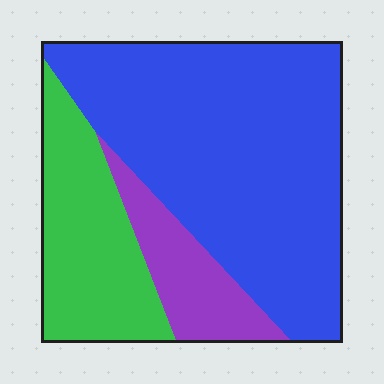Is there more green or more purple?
Green.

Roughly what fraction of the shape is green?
Green takes up about one quarter (1/4) of the shape.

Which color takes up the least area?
Purple, at roughly 15%.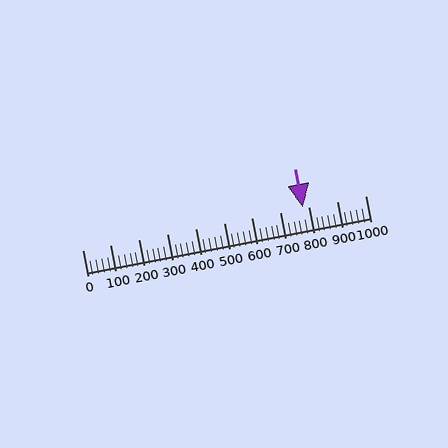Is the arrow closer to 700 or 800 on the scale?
The arrow is closer to 800.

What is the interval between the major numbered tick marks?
The major tick marks are spaced 100 units apart.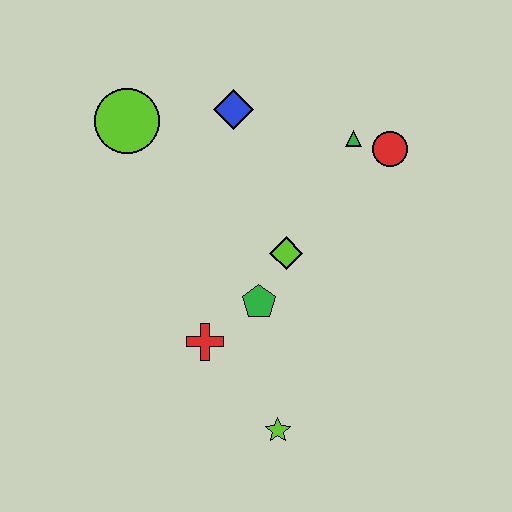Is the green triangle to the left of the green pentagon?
No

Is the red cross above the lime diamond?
No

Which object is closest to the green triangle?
The red circle is closest to the green triangle.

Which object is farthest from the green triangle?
The lime star is farthest from the green triangle.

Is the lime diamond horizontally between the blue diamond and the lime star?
No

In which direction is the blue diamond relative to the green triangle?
The blue diamond is to the left of the green triangle.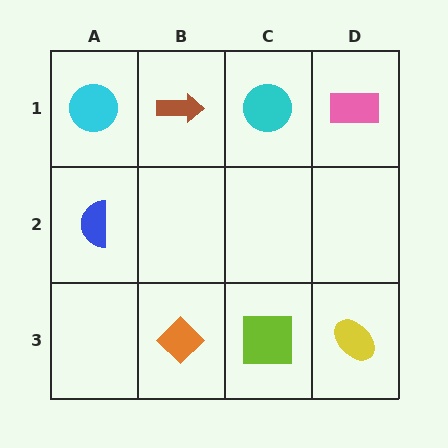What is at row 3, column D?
A yellow ellipse.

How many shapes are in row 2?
1 shape.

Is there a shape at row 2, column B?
No, that cell is empty.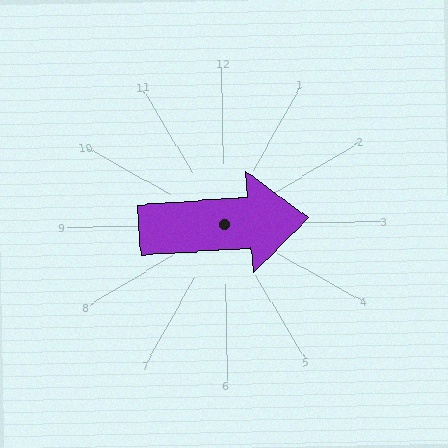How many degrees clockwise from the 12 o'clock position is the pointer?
Approximately 87 degrees.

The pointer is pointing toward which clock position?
Roughly 3 o'clock.